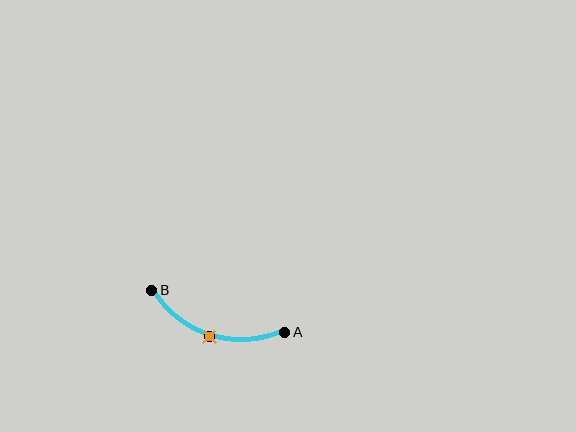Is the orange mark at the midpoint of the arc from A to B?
Yes. The orange mark lies on the arc at equal arc-length from both A and B — it is the arc midpoint.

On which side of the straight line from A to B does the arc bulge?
The arc bulges below the straight line connecting A and B.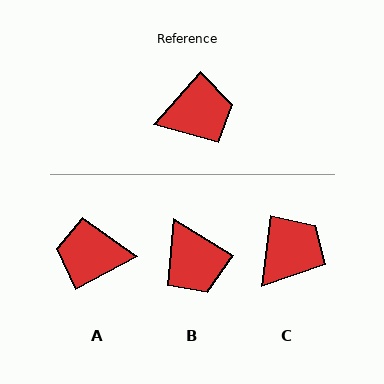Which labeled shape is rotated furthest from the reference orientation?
A, about 160 degrees away.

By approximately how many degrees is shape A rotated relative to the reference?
Approximately 160 degrees counter-clockwise.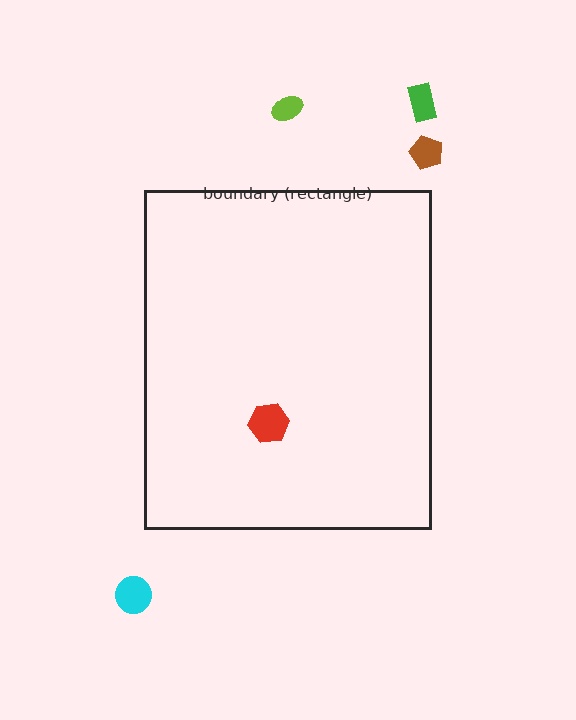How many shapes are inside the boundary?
1 inside, 4 outside.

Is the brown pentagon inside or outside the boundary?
Outside.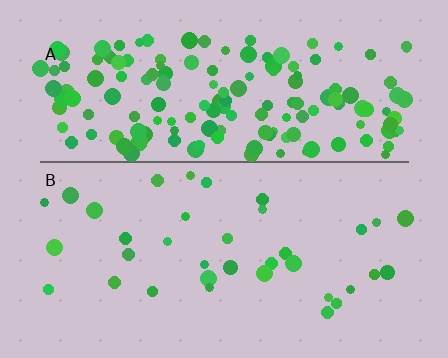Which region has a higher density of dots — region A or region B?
A (the top).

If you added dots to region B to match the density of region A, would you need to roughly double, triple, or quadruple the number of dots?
Approximately quadruple.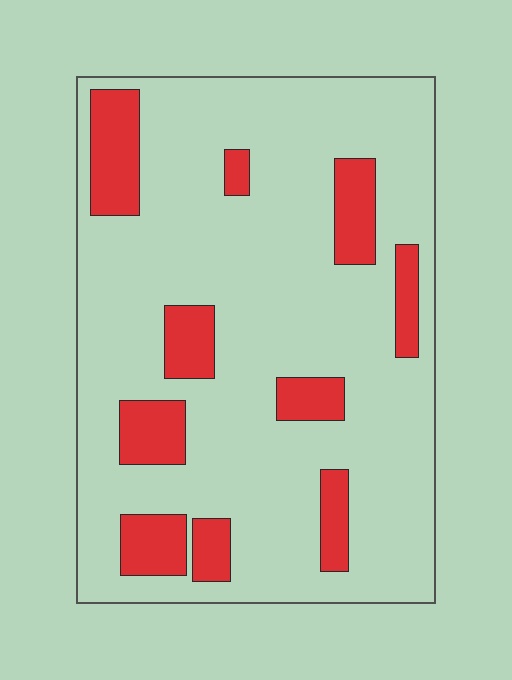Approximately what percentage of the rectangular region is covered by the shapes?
Approximately 20%.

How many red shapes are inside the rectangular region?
10.